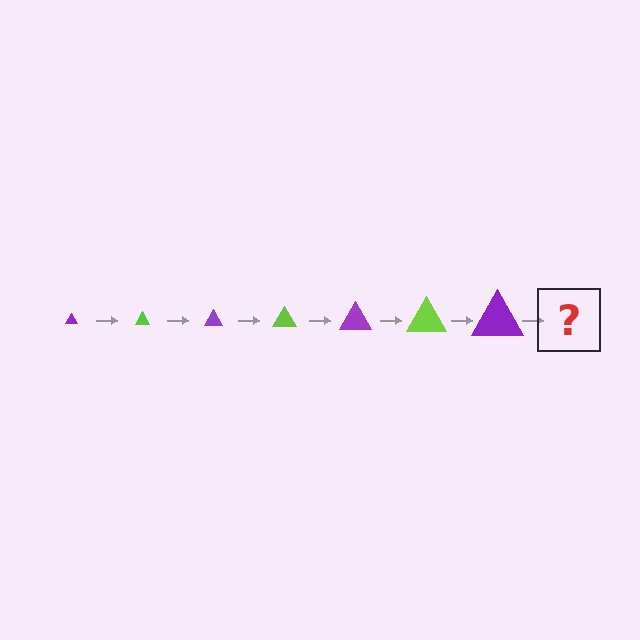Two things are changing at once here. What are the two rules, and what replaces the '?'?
The two rules are that the triangle grows larger each step and the color cycles through purple and lime. The '?' should be a lime triangle, larger than the previous one.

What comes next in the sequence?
The next element should be a lime triangle, larger than the previous one.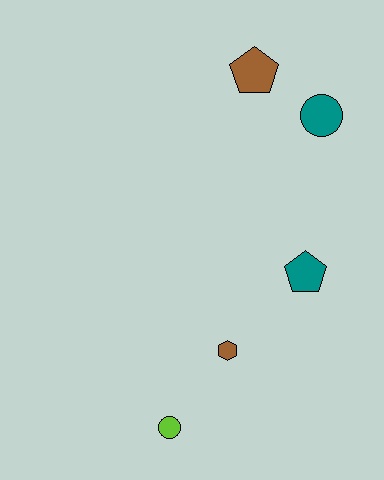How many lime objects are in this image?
There is 1 lime object.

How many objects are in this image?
There are 5 objects.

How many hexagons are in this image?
There is 1 hexagon.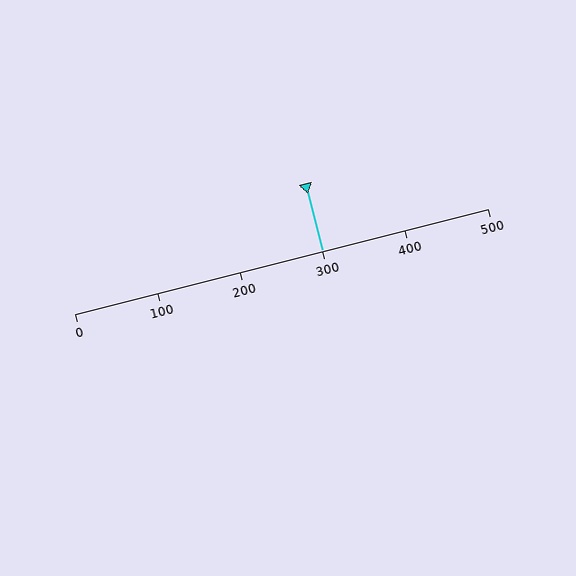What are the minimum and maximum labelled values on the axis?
The axis runs from 0 to 500.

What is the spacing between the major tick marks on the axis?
The major ticks are spaced 100 apart.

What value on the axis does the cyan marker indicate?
The marker indicates approximately 300.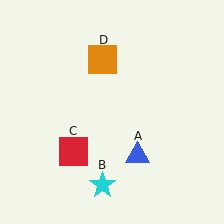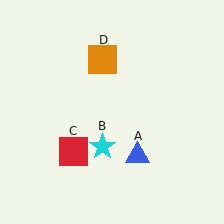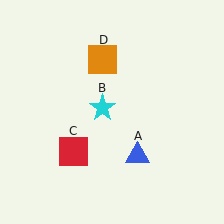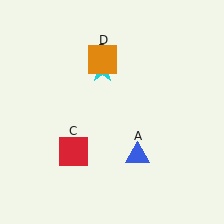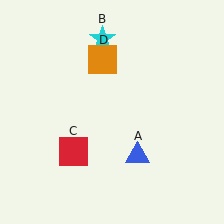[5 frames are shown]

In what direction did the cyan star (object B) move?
The cyan star (object B) moved up.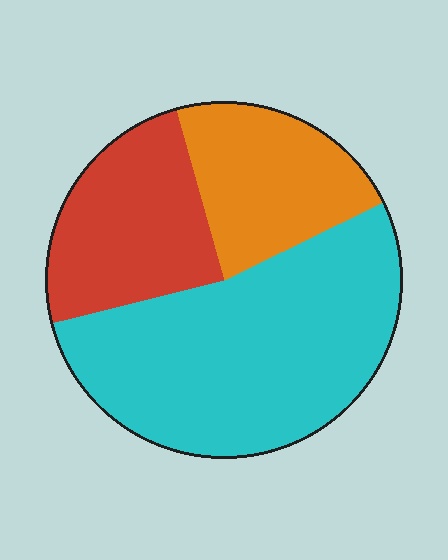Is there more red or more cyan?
Cyan.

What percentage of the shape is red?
Red covers around 25% of the shape.